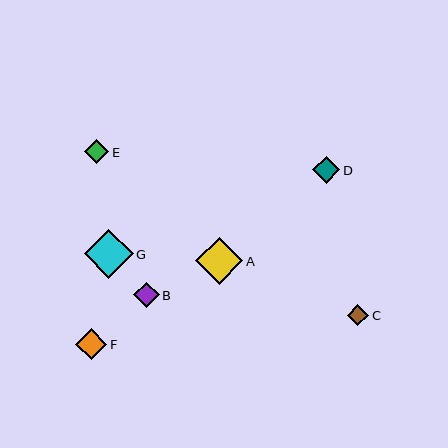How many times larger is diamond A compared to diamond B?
Diamond A is approximately 1.8 times the size of diamond B.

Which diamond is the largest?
Diamond G is the largest with a size of approximately 49 pixels.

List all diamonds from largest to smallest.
From largest to smallest: G, A, F, D, B, E, C.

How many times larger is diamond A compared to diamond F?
Diamond A is approximately 1.5 times the size of diamond F.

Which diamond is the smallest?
Diamond C is the smallest with a size of approximately 21 pixels.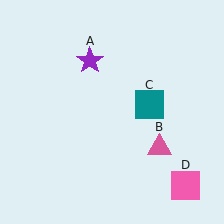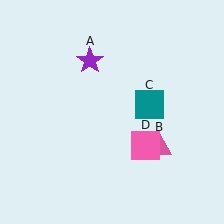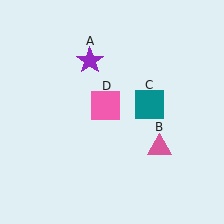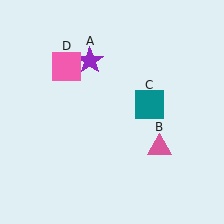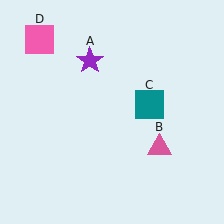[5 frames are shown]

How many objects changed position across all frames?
1 object changed position: pink square (object D).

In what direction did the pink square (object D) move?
The pink square (object D) moved up and to the left.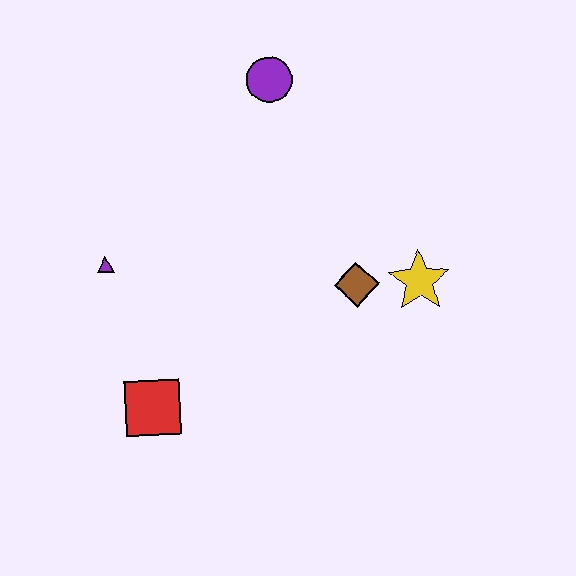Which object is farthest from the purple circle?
The red square is farthest from the purple circle.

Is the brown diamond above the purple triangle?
No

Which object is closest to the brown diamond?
The yellow star is closest to the brown diamond.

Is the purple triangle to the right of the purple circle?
No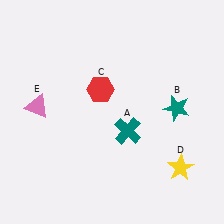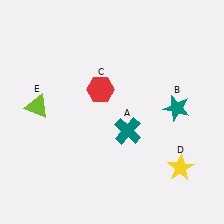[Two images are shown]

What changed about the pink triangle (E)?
In Image 1, E is pink. In Image 2, it changed to lime.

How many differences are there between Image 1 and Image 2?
There is 1 difference between the two images.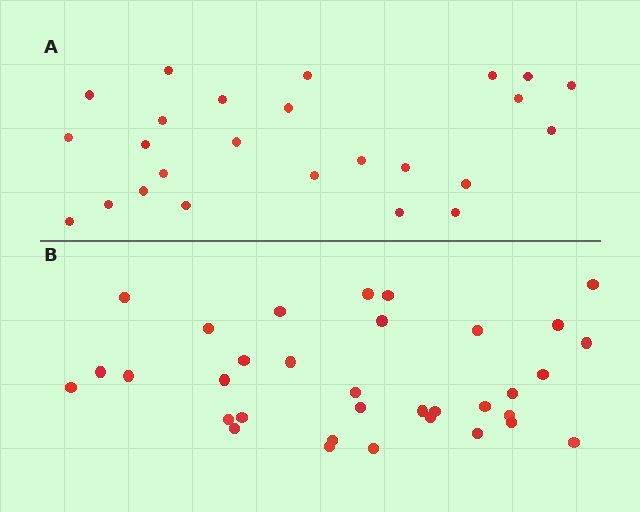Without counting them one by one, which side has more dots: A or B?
Region B (the bottom region) has more dots.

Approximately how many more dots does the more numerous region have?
Region B has roughly 8 or so more dots than region A.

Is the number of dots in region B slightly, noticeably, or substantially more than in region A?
Region B has noticeably more, but not dramatically so. The ratio is roughly 1.4 to 1.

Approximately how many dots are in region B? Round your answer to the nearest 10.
About 30 dots. (The exact count is 34, which rounds to 30.)